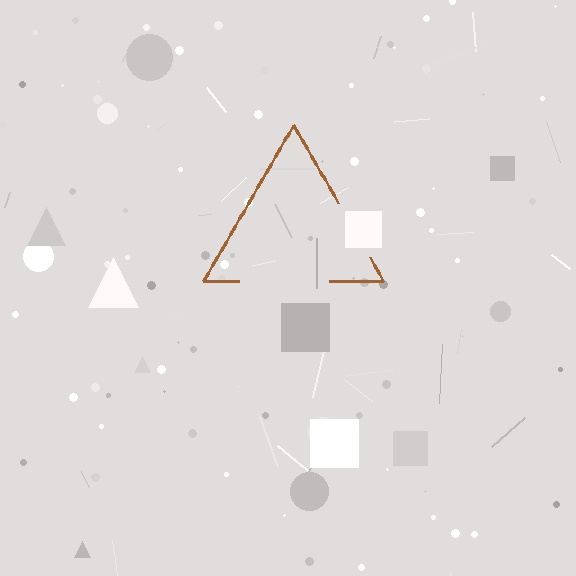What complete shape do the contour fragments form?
The contour fragments form a triangle.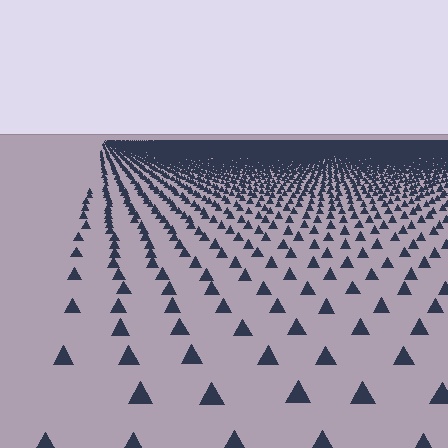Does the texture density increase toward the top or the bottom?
Density increases toward the top.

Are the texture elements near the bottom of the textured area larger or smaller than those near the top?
Larger. Near the bottom, elements are closer to the viewer and appear at a bigger on-screen size.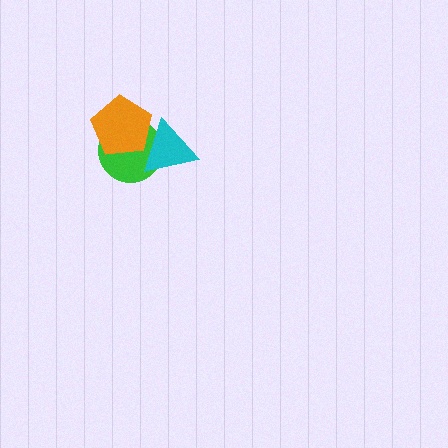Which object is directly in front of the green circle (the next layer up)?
The cyan triangle is directly in front of the green circle.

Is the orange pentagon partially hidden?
No, no other shape covers it.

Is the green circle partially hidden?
Yes, it is partially covered by another shape.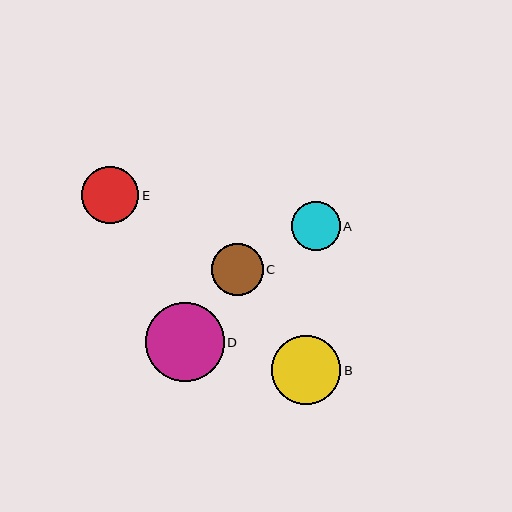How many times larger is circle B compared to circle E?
Circle B is approximately 1.2 times the size of circle E.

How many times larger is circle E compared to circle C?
Circle E is approximately 1.1 times the size of circle C.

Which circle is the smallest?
Circle A is the smallest with a size of approximately 49 pixels.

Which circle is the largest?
Circle D is the largest with a size of approximately 79 pixels.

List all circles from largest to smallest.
From largest to smallest: D, B, E, C, A.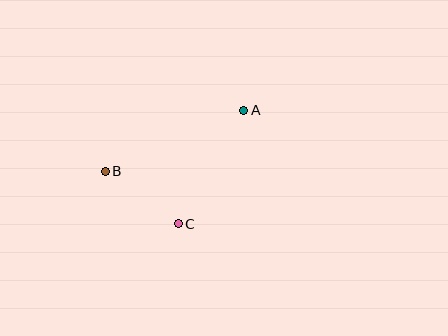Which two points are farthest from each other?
Points A and B are farthest from each other.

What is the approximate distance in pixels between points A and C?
The distance between A and C is approximately 131 pixels.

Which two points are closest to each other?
Points B and C are closest to each other.